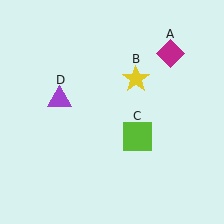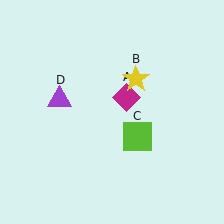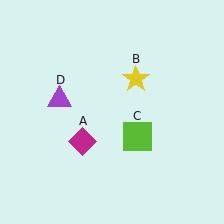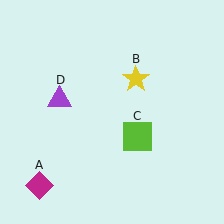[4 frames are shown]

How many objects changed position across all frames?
1 object changed position: magenta diamond (object A).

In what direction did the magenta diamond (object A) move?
The magenta diamond (object A) moved down and to the left.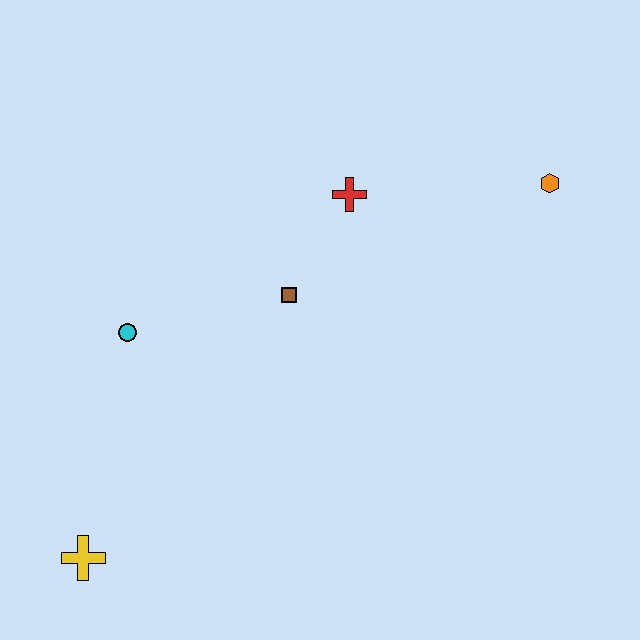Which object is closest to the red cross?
The brown square is closest to the red cross.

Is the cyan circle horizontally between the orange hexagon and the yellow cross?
Yes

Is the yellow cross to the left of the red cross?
Yes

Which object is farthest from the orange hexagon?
The yellow cross is farthest from the orange hexagon.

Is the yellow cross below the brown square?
Yes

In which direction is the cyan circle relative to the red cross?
The cyan circle is to the left of the red cross.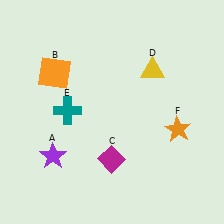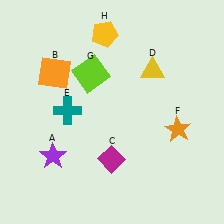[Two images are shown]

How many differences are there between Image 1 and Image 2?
There are 2 differences between the two images.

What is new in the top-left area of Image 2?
A yellow pentagon (H) was added in the top-left area of Image 2.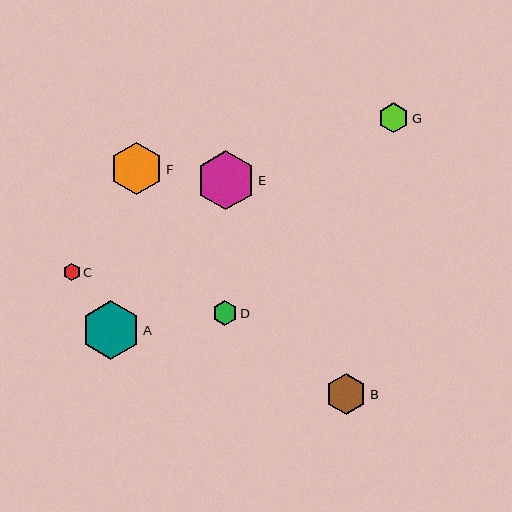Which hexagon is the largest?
Hexagon E is the largest with a size of approximately 59 pixels.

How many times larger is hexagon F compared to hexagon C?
Hexagon F is approximately 3.1 times the size of hexagon C.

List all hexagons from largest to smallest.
From largest to smallest: E, A, F, B, G, D, C.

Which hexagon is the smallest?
Hexagon C is the smallest with a size of approximately 17 pixels.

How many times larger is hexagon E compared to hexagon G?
Hexagon E is approximately 2.0 times the size of hexagon G.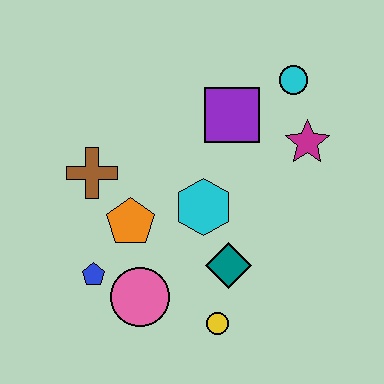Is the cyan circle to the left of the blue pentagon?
No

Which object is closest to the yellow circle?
The teal diamond is closest to the yellow circle.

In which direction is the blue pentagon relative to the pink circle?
The blue pentagon is to the left of the pink circle.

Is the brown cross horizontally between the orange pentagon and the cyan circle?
No